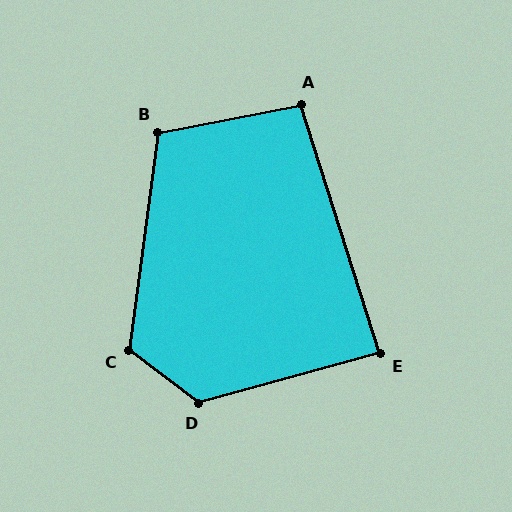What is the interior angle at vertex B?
Approximately 108 degrees (obtuse).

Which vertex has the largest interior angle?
D, at approximately 127 degrees.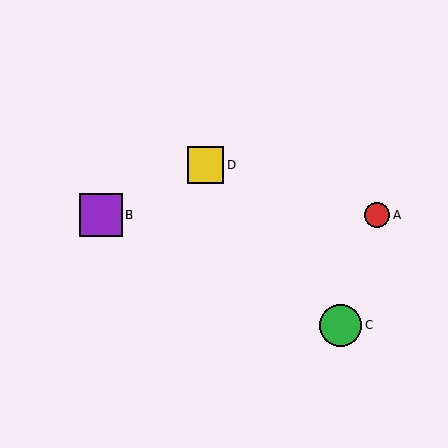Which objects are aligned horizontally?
Objects A, B, E are aligned horizontally.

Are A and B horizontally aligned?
Yes, both are at y≈215.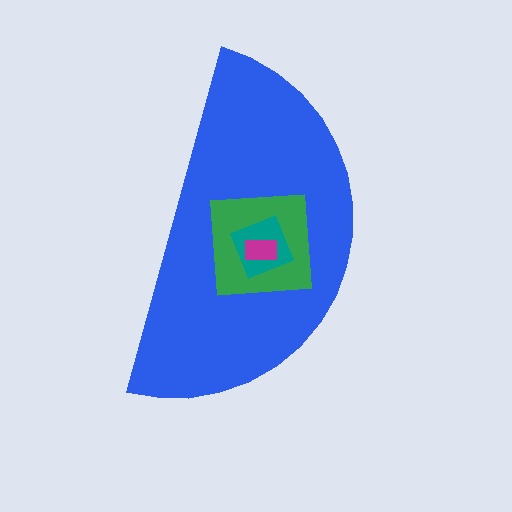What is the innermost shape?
The magenta rectangle.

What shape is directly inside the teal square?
The magenta rectangle.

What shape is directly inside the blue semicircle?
The green square.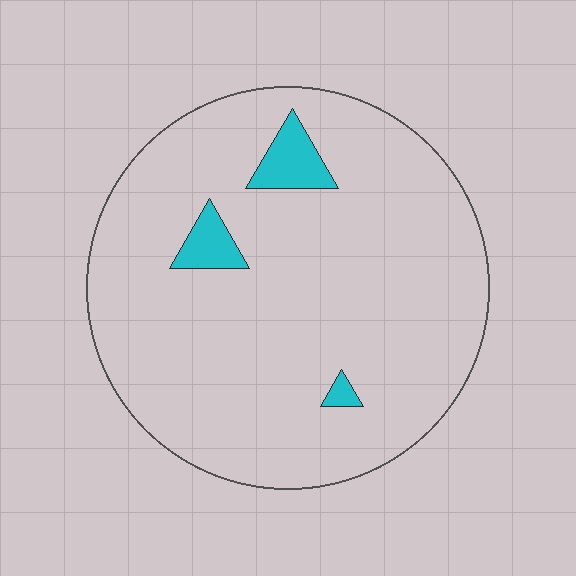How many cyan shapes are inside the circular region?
3.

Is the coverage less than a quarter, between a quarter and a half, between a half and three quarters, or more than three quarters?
Less than a quarter.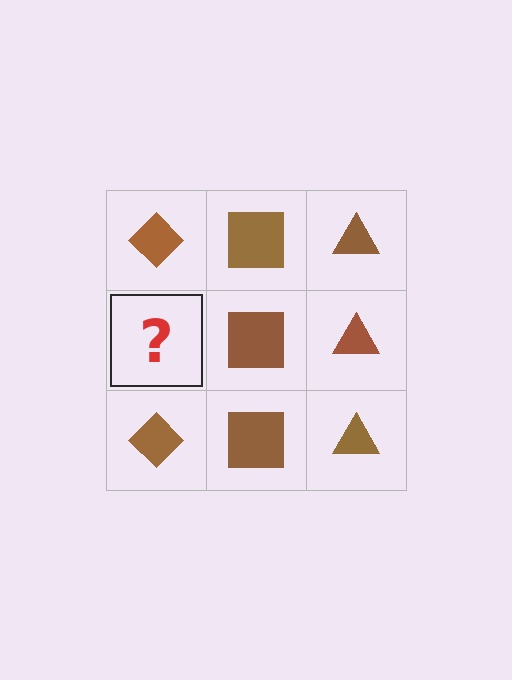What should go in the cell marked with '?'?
The missing cell should contain a brown diamond.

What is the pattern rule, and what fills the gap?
The rule is that each column has a consistent shape. The gap should be filled with a brown diamond.